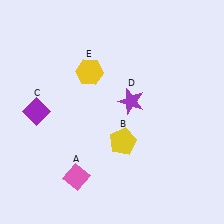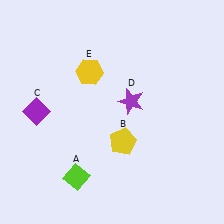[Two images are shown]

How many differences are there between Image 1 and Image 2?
There is 1 difference between the two images.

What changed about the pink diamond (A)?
In Image 1, A is pink. In Image 2, it changed to lime.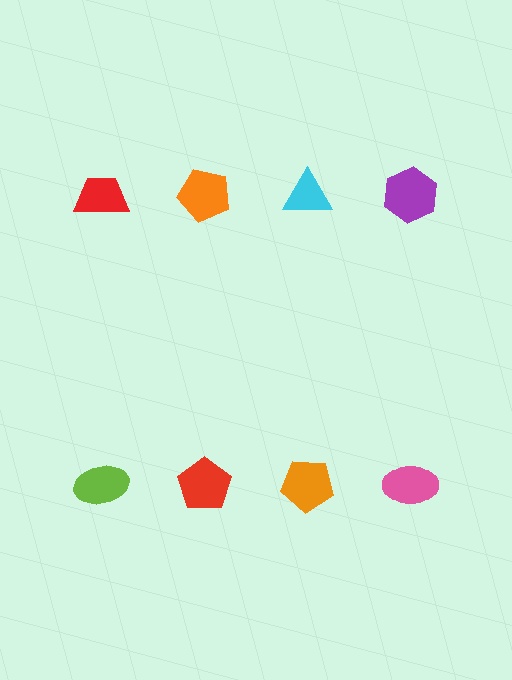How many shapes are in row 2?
4 shapes.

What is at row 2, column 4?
A pink ellipse.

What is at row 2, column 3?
An orange pentagon.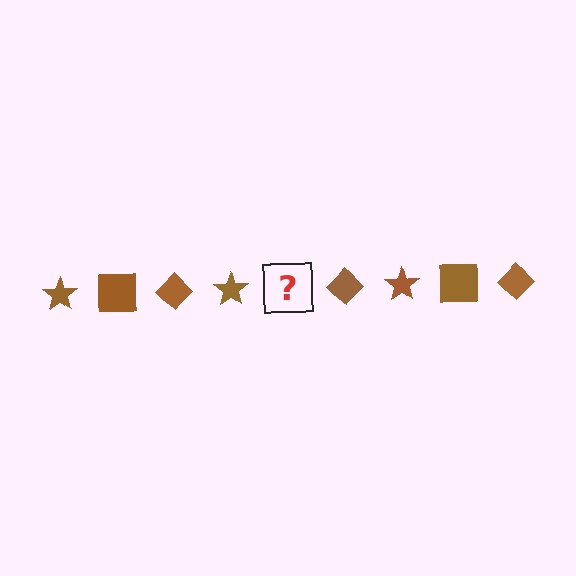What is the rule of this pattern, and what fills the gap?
The rule is that the pattern cycles through star, square, diamond shapes in brown. The gap should be filled with a brown square.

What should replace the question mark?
The question mark should be replaced with a brown square.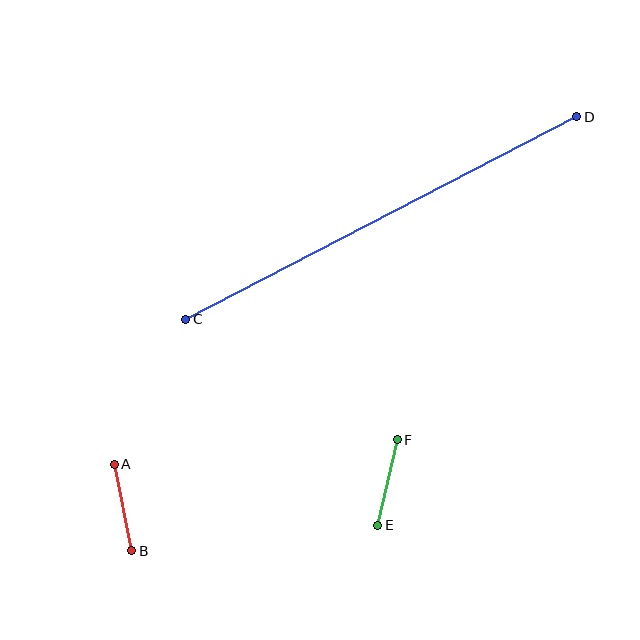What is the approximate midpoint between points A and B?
The midpoint is at approximately (123, 507) pixels.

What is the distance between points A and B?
The distance is approximately 88 pixels.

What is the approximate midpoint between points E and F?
The midpoint is at approximately (388, 483) pixels.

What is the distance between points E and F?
The distance is approximately 88 pixels.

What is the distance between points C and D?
The distance is approximately 440 pixels.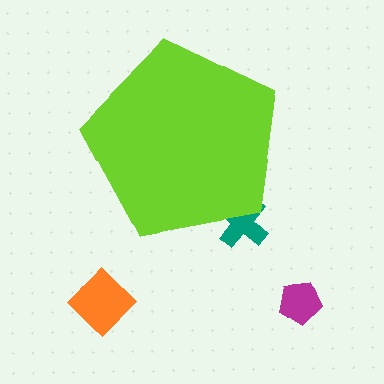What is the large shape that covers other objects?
A lime pentagon.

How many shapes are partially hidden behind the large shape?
1 shape is partially hidden.